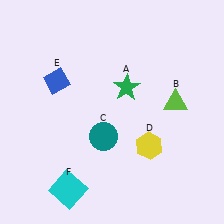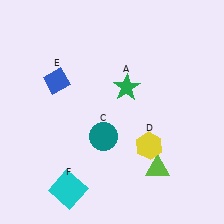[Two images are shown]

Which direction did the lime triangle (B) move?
The lime triangle (B) moved down.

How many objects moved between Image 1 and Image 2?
1 object moved between the two images.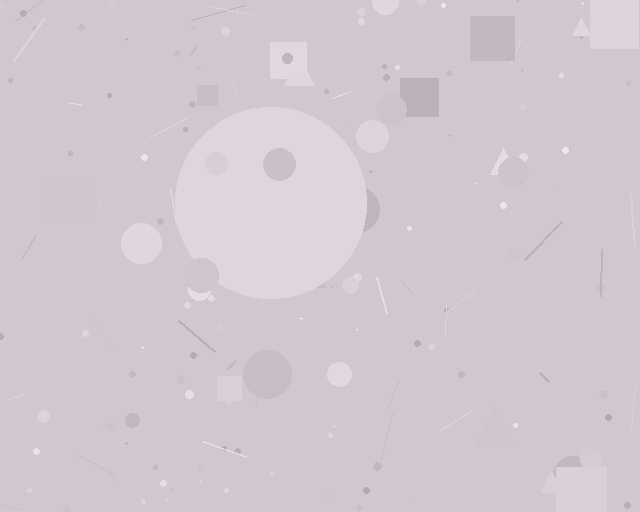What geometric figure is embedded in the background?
A circle is embedded in the background.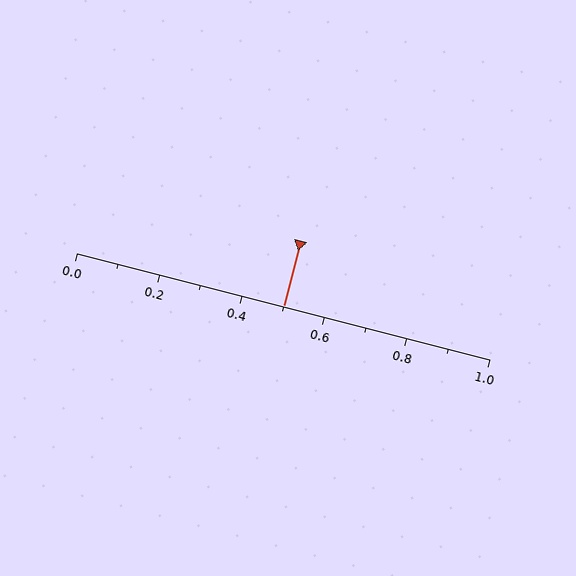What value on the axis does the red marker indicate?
The marker indicates approximately 0.5.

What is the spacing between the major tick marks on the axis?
The major ticks are spaced 0.2 apart.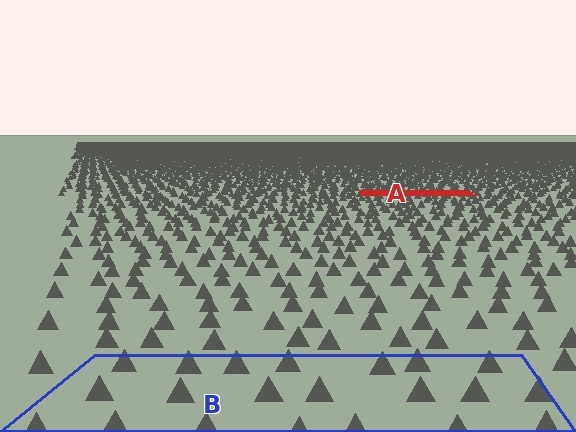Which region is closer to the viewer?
Region B is closer. The texture elements there are larger and more spread out.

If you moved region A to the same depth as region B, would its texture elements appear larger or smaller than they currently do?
They would appear larger. At a closer depth, the same texture elements are projected at a bigger on-screen size.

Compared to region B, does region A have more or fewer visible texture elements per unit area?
Region A has more texture elements per unit area — they are packed more densely because it is farther away.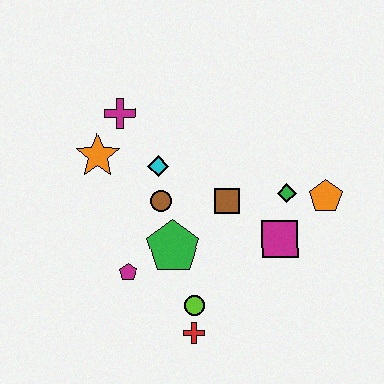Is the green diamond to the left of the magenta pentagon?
No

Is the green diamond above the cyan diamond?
No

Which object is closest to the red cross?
The lime circle is closest to the red cross.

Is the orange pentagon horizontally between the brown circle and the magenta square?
No